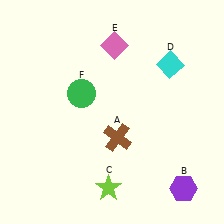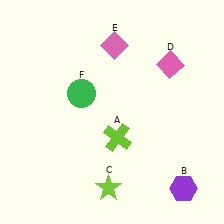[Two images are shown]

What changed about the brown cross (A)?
In Image 1, A is brown. In Image 2, it changed to lime.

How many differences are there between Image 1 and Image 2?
There are 2 differences between the two images.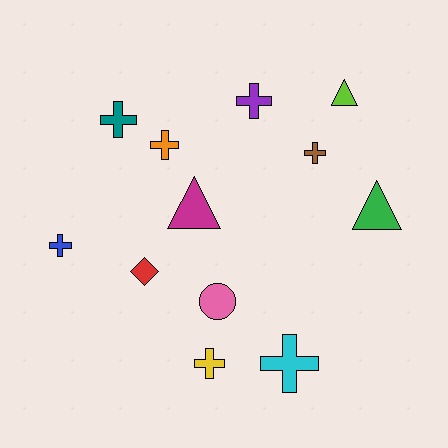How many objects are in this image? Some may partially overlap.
There are 12 objects.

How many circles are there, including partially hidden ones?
There is 1 circle.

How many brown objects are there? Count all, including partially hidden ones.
There is 1 brown object.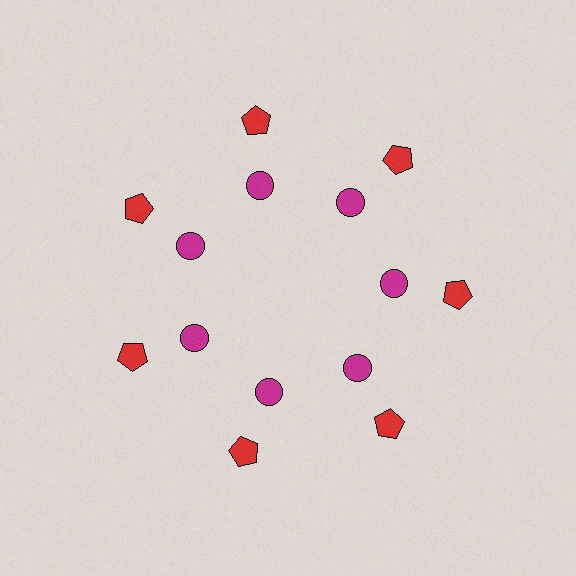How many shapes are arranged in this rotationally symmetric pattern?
There are 14 shapes, arranged in 7 groups of 2.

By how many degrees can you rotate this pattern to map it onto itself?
The pattern maps onto itself every 51 degrees of rotation.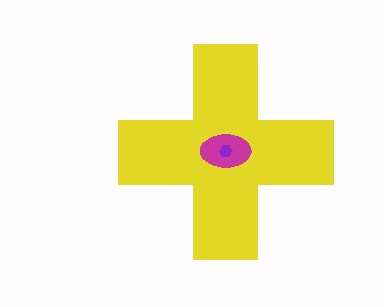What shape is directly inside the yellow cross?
The magenta ellipse.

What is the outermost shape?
The yellow cross.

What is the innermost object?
The purple hexagon.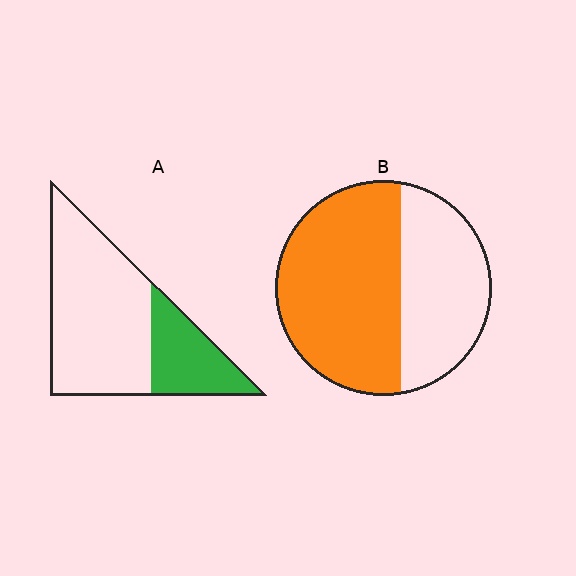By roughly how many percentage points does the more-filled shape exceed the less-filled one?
By roughly 30 percentage points (B over A).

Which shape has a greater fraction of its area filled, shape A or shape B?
Shape B.